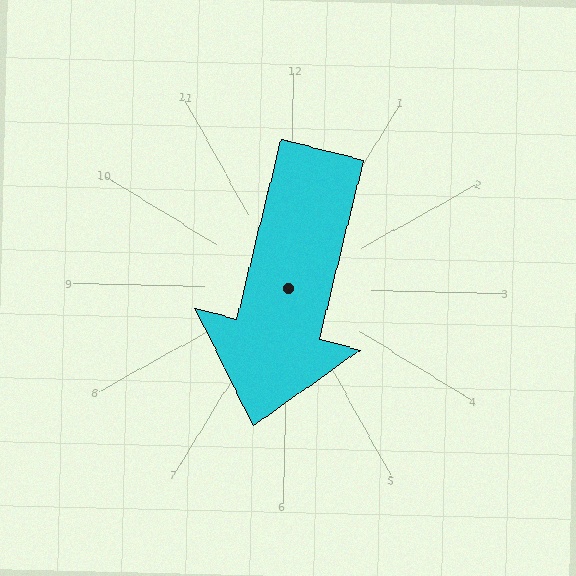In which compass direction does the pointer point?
South.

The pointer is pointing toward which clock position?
Roughly 6 o'clock.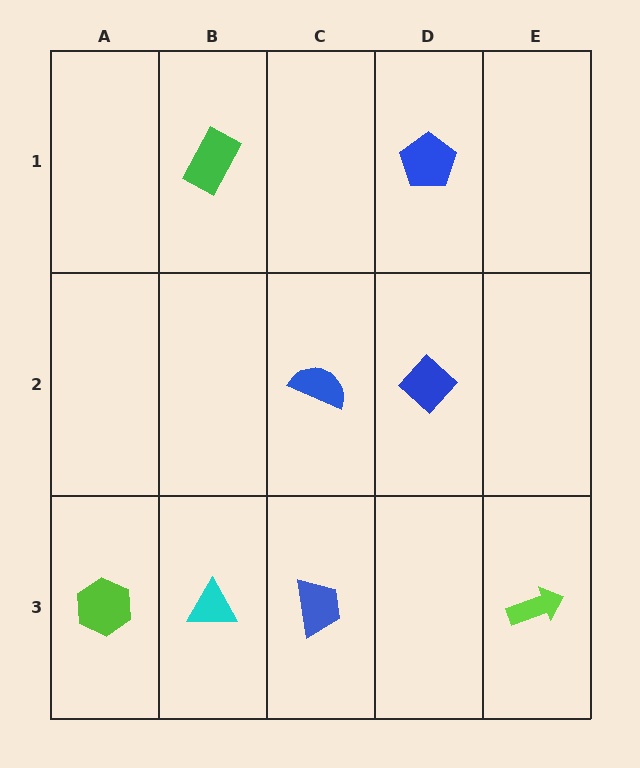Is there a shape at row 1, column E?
No, that cell is empty.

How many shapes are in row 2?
2 shapes.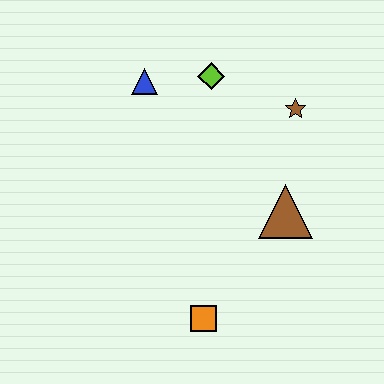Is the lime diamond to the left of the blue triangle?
No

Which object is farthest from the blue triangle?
The orange square is farthest from the blue triangle.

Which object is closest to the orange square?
The brown triangle is closest to the orange square.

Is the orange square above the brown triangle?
No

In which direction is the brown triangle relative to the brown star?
The brown triangle is below the brown star.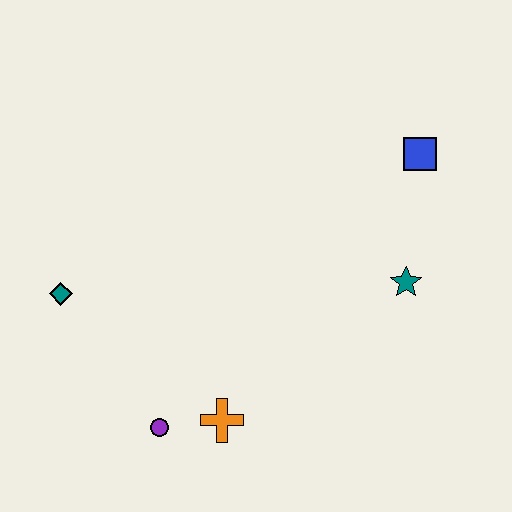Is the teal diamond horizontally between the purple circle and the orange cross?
No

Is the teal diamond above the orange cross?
Yes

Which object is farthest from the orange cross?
The blue square is farthest from the orange cross.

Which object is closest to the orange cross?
The purple circle is closest to the orange cross.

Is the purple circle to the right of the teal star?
No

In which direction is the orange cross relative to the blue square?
The orange cross is below the blue square.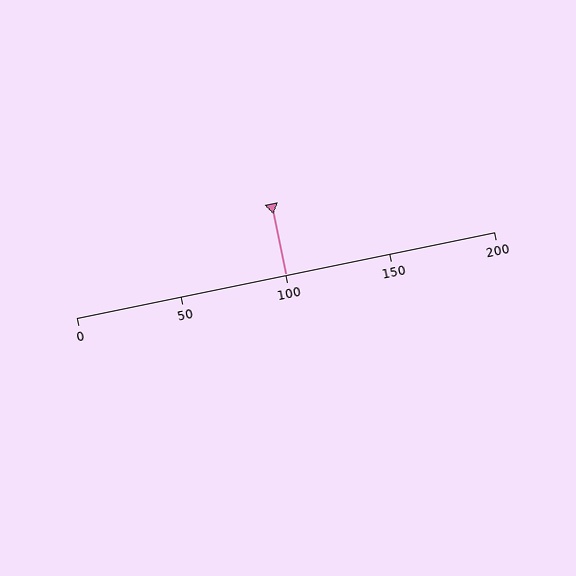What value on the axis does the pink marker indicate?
The marker indicates approximately 100.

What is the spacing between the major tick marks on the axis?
The major ticks are spaced 50 apart.